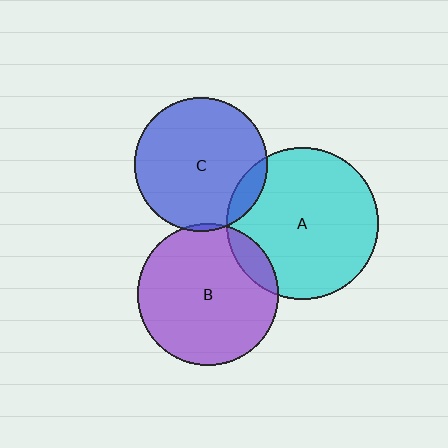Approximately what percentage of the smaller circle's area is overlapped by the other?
Approximately 5%.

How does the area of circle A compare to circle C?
Approximately 1.3 times.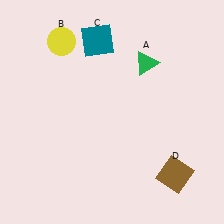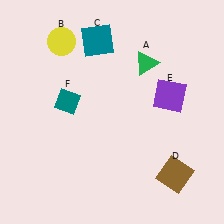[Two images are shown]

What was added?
A purple square (E), a teal diamond (F) were added in Image 2.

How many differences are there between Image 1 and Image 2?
There are 2 differences between the two images.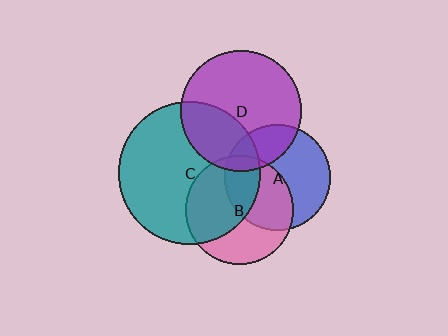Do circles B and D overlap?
Yes.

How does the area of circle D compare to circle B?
Approximately 1.3 times.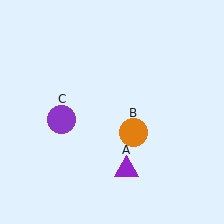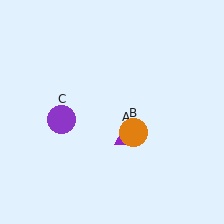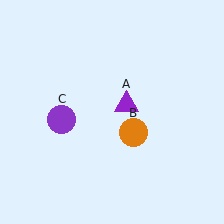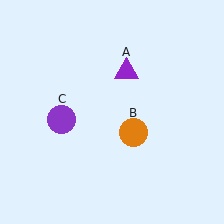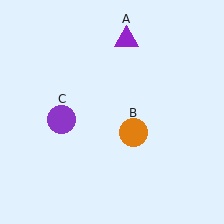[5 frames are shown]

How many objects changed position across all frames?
1 object changed position: purple triangle (object A).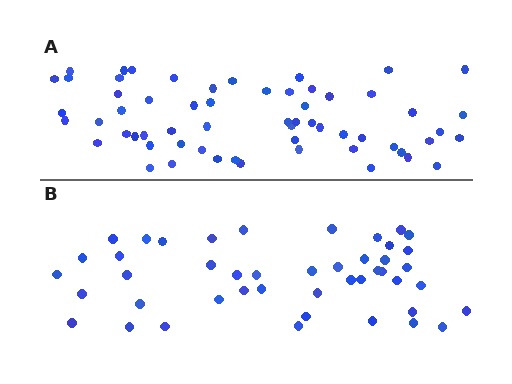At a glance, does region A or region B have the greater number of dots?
Region A (the top region) has more dots.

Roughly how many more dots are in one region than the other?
Region A has approximately 15 more dots than region B.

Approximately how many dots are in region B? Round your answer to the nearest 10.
About 40 dots. (The exact count is 45, which rounds to 40.)